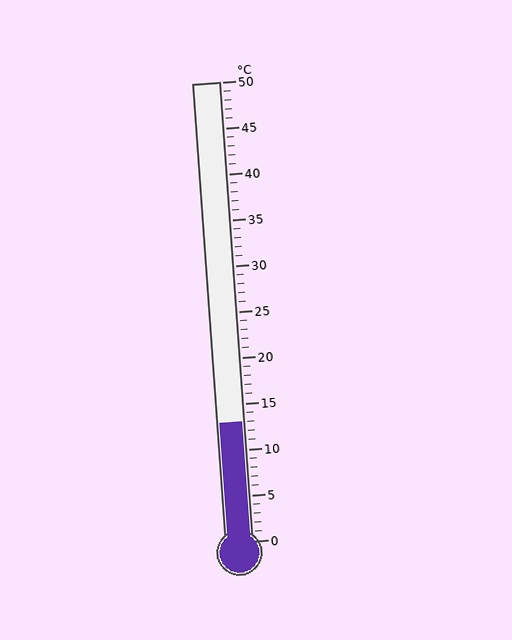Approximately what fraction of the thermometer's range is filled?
The thermometer is filled to approximately 25% of its range.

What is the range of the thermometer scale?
The thermometer scale ranges from 0°C to 50°C.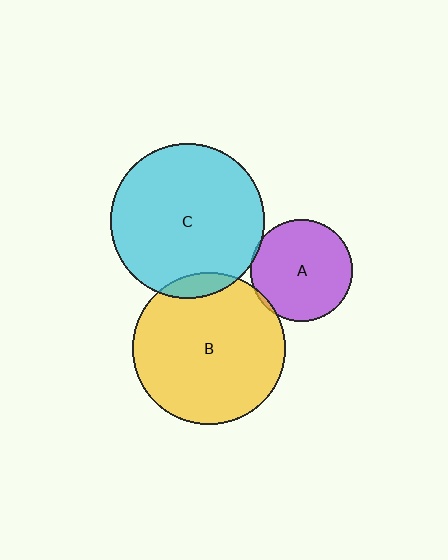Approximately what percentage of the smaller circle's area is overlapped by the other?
Approximately 5%.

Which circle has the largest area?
Circle C (cyan).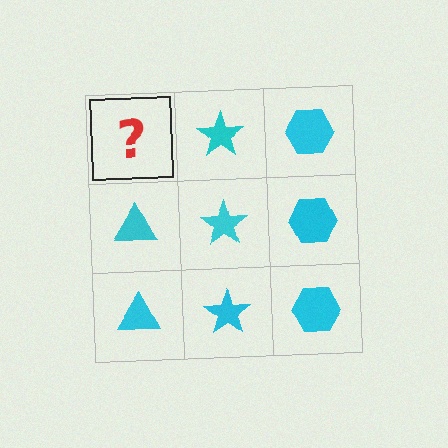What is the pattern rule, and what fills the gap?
The rule is that each column has a consistent shape. The gap should be filled with a cyan triangle.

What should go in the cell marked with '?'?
The missing cell should contain a cyan triangle.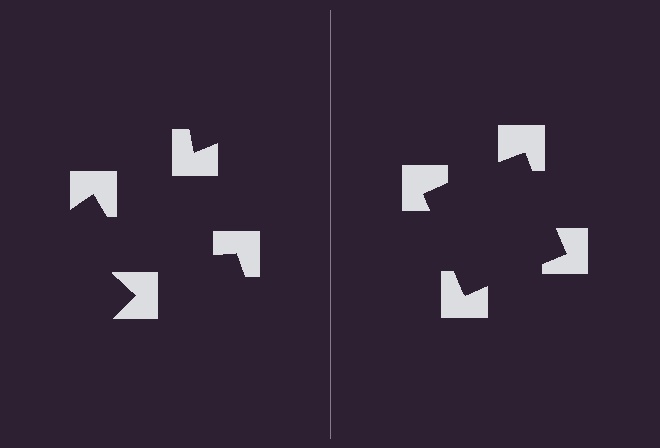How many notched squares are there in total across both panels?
8 — 4 on each side.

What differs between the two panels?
The notched squares are positioned identically on both sides; only the wedge orientations differ. On the right they align to a square; on the left they are misaligned.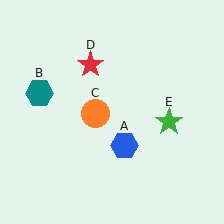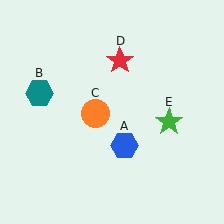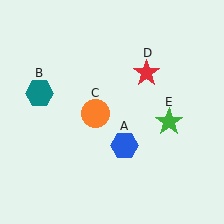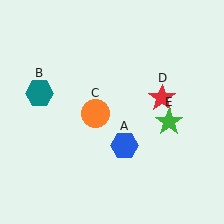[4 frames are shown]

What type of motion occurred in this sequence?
The red star (object D) rotated clockwise around the center of the scene.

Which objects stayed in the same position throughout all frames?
Blue hexagon (object A) and teal hexagon (object B) and orange circle (object C) and green star (object E) remained stationary.